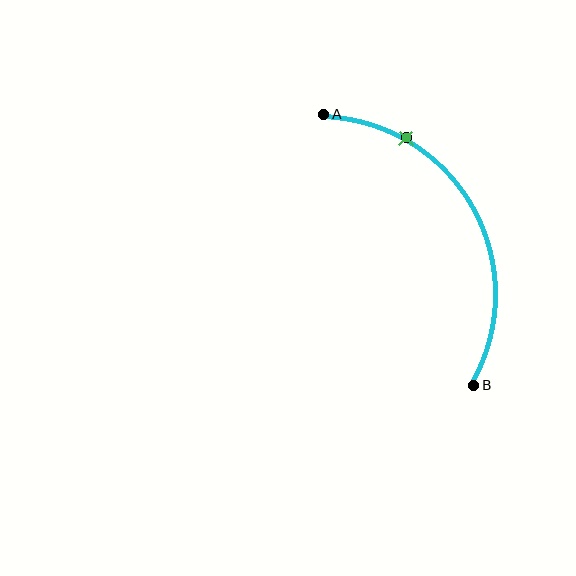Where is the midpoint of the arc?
The arc midpoint is the point on the curve farthest from the straight line joining A and B. It sits to the right of that line.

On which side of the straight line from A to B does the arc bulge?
The arc bulges to the right of the straight line connecting A and B.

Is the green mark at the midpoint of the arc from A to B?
No. The green mark lies on the arc but is closer to endpoint A. The arc midpoint would be at the point on the curve equidistant along the arc from both A and B.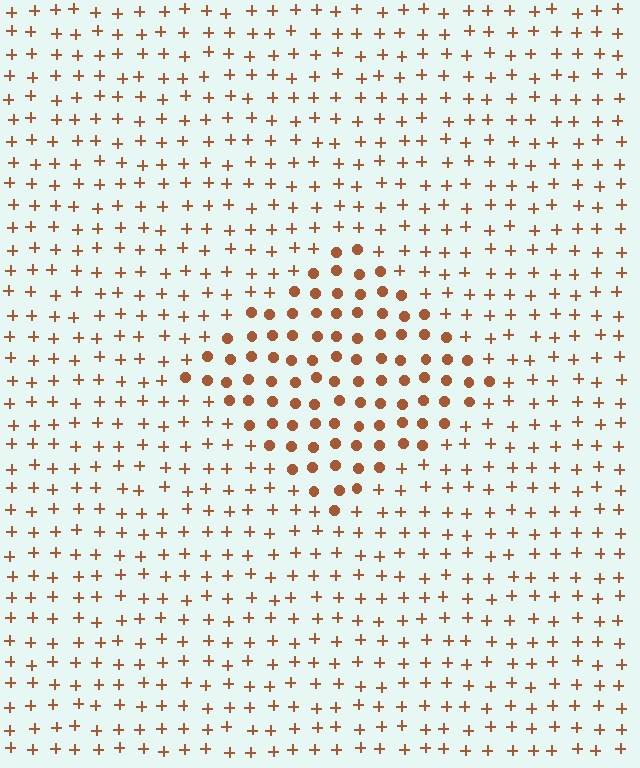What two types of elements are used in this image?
The image uses circles inside the diamond region and plus signs outside it.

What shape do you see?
I see a diamond.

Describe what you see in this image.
The image is filled with small brown elements arranged in a uniform grid. A diamond-shaped region contains circles, while the surrounding area contains plus signs. The boundary is defined purely by the change in element shape.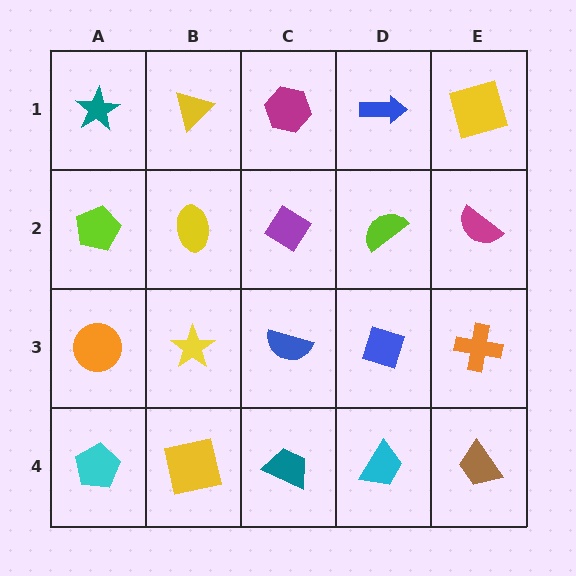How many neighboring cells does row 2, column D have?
4.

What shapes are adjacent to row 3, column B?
A yellow ellipse (row 2, column B), a yellow square (row 4, column B), an orange circle (row 3, column A), a blue semicircle (row 3, column C).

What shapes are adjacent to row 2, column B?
A yellow triangle (row 1, column B), a yellow star (row 3, column B), a lime pentagon (row 2, column A), a purple diamond (row 2, column C).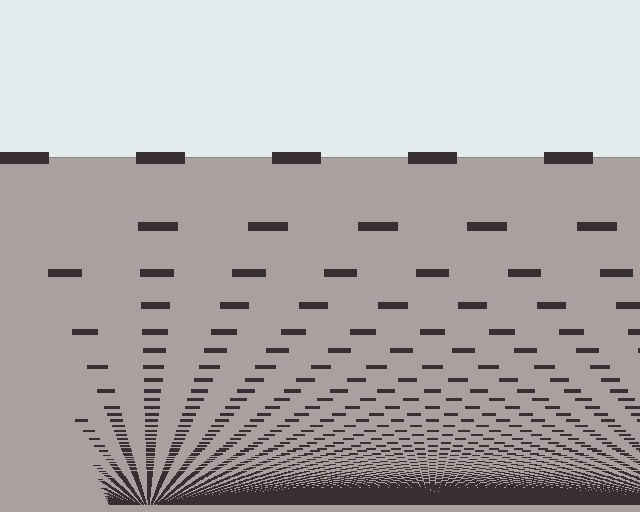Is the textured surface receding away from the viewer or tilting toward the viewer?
The surface appears to tilt toward the viewer. Texture elements get larger and sparser toward the top.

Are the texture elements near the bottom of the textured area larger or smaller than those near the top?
Smaller. The gradient is inverted — elements near the bottom are smaller and denser.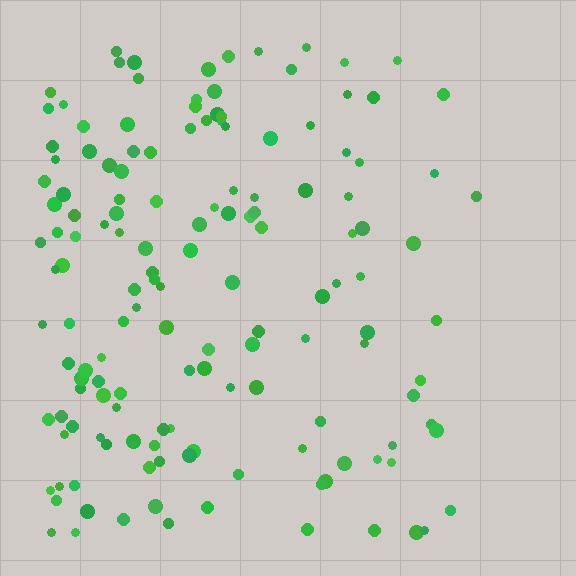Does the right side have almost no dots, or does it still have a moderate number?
Still a moderate number, just noticeably fewer than the left.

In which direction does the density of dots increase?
From right to left, with the left side densest.